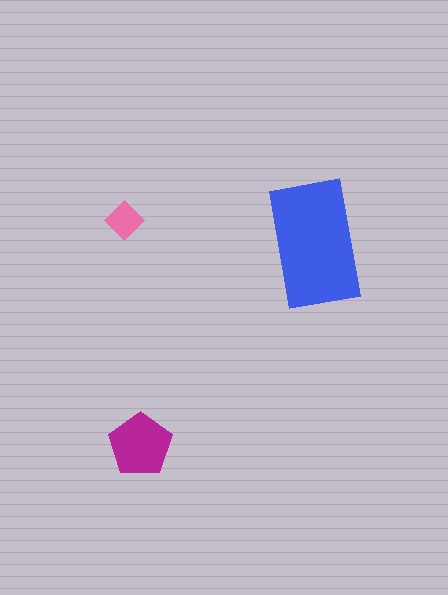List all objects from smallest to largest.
The pink diamond, the magenta pentagon, the blue rectangle.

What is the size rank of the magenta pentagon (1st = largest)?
2nd.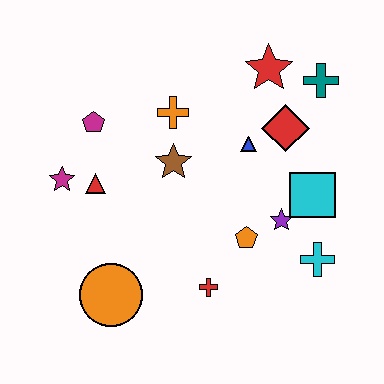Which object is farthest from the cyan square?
The magenta star is farthest from the cyan square.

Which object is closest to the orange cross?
The brown star is closest to the orange cross.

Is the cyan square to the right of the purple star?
Yes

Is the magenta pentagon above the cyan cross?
Yes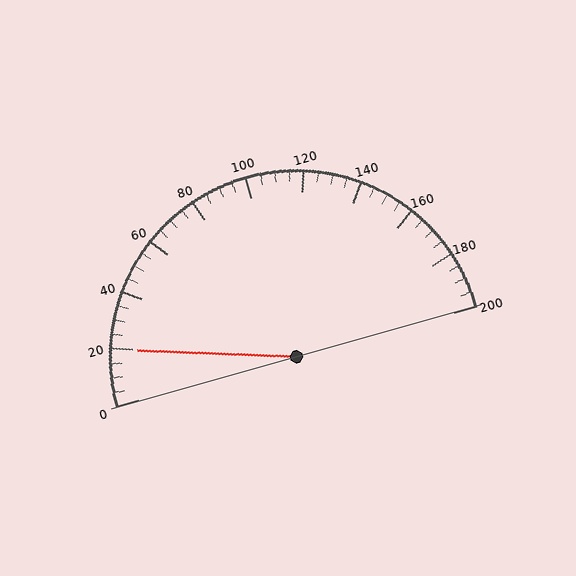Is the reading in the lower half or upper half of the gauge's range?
The reading is in the lower half of the range (0 to 200).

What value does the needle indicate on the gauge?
The needle indicates approximately 20.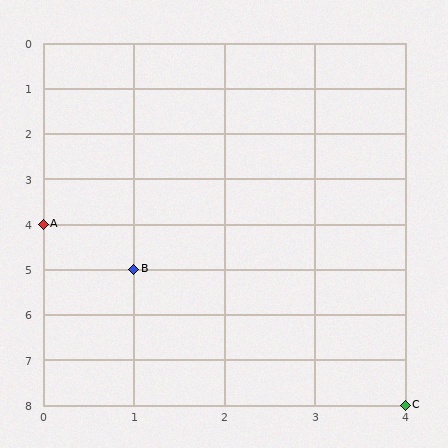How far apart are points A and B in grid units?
Points A and B are 1 column and 1 row apart (about 1.4 grid units diagonally).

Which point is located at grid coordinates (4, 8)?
Point C is at (4, 8).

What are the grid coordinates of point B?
Point B is at grid coordinates (1, 5).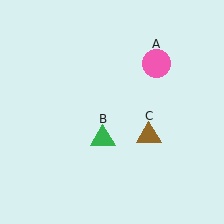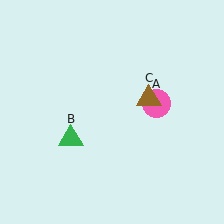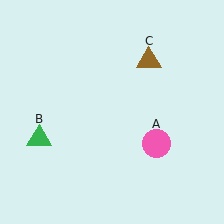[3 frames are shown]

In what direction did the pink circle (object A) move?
The pink circle (object A) moved down.